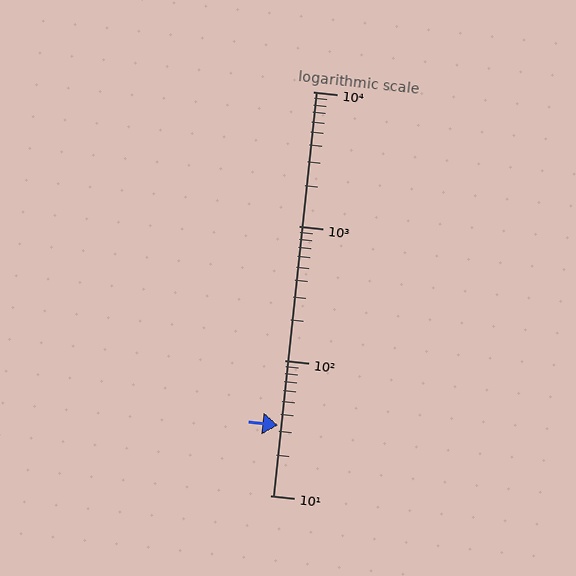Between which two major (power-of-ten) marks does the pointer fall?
The pointer is between 10 and 100.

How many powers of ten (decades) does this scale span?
The scale spans 3 decades, from 10 to 10000.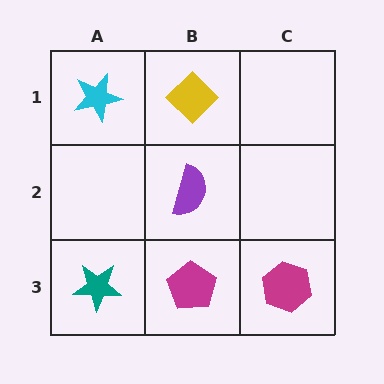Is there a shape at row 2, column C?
No, that cell is empty.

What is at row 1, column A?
A cyan star.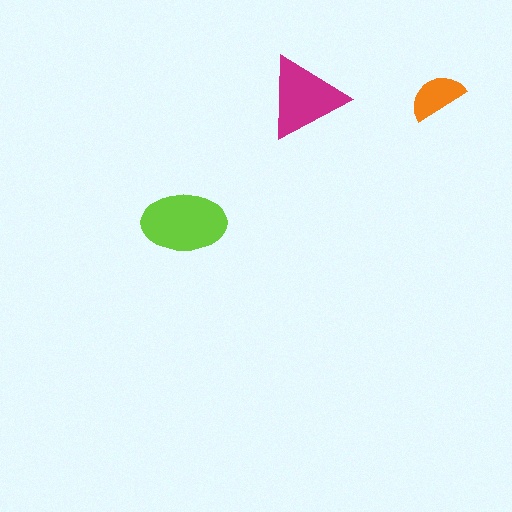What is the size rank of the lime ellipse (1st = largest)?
1st.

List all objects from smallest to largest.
The orange semicircle, the magenta triangle, the lime ellipse.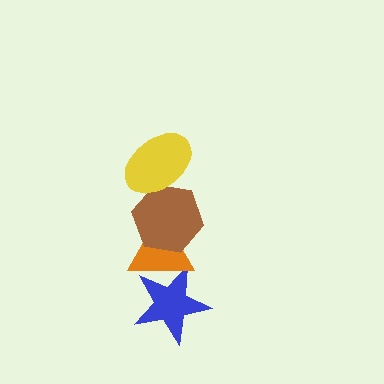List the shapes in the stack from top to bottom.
From top to bottom: the yellow ellipse, the brown hexagon, the orange triangle, the blue star.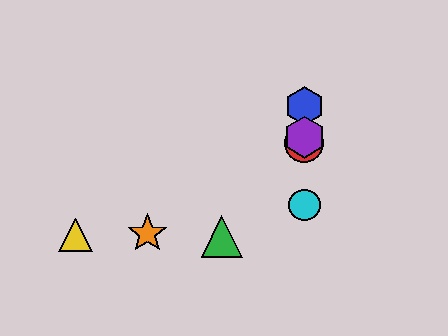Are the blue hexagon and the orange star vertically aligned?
No, the blue hexagon is at x≈304 and the orange star is at x≈147.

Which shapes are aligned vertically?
The red circle, the blue hexagon, the purple hexagon, the cyan circle are aligned vertically.